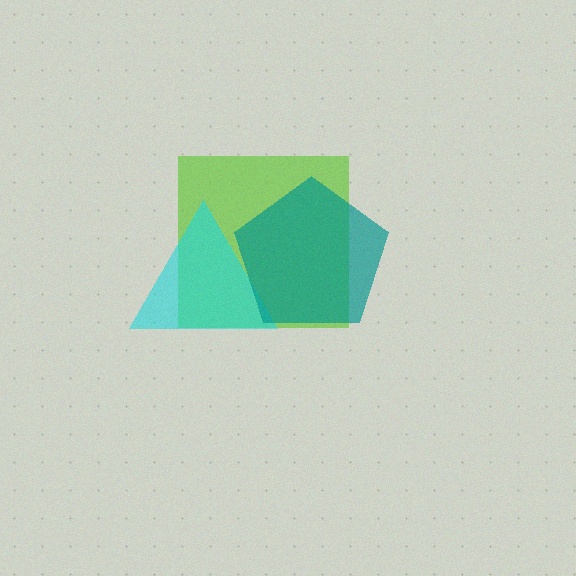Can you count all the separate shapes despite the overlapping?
Yes, there are 3 separate shapes.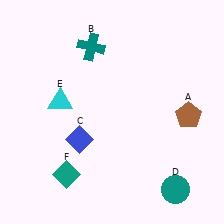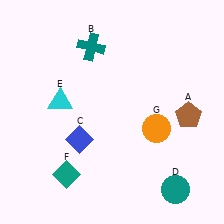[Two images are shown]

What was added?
An orange circle (G) was added in Image 2.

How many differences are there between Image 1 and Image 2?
There is 1 difference between the two images.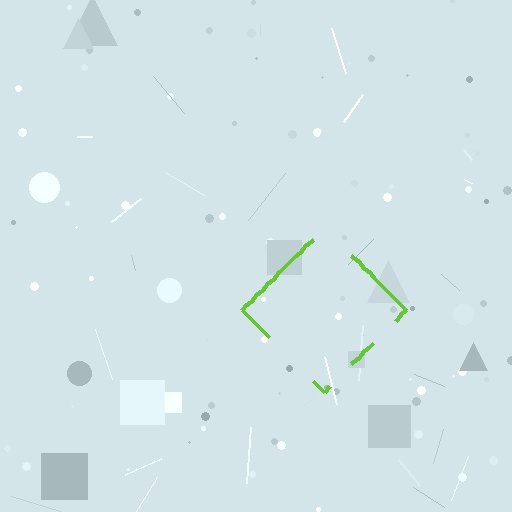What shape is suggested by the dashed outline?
The dashed outline suggests a diamond.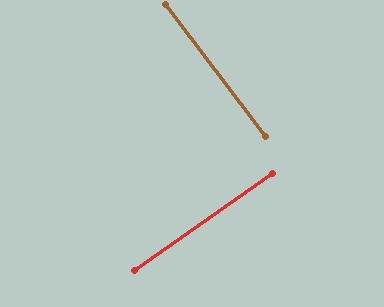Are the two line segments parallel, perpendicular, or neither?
Perpendicular — they meet at approximately 88°.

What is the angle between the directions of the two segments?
Approximately 88 degrees.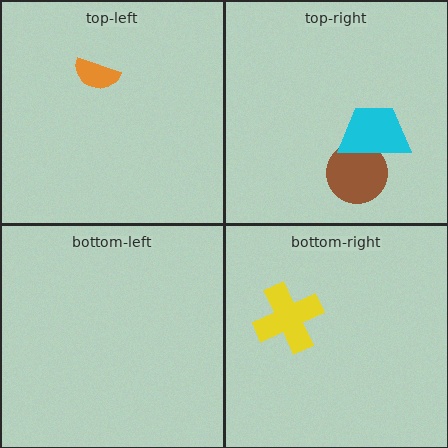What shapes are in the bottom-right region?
The yellow cross.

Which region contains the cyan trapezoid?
The top-right region.